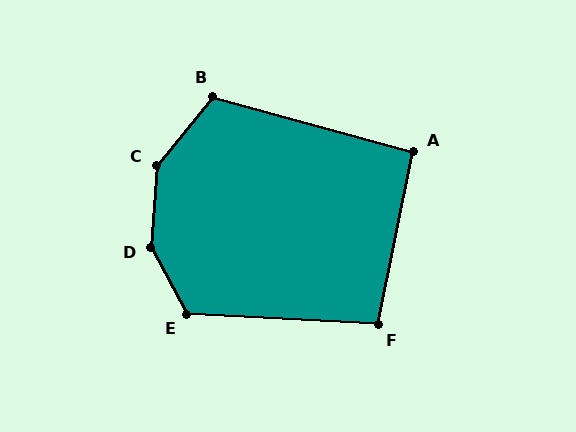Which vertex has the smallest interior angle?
A, at approximately 94 degrees.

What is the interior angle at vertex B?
Approximately 114 degrees (obtuse).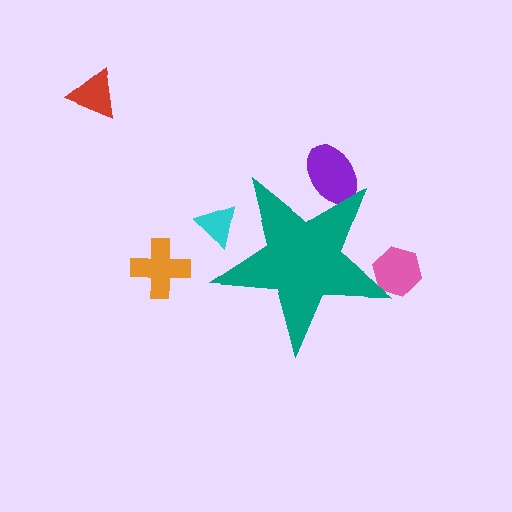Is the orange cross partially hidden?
No, the orange cross is fully visible.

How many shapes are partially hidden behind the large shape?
3 shapes are partially hidden.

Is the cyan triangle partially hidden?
Yes, the cyan triangle is partially hidden behind the teal star.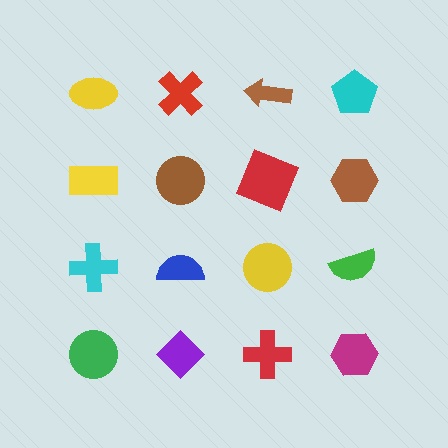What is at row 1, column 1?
A yellow ellipse.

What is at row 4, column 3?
A red cross.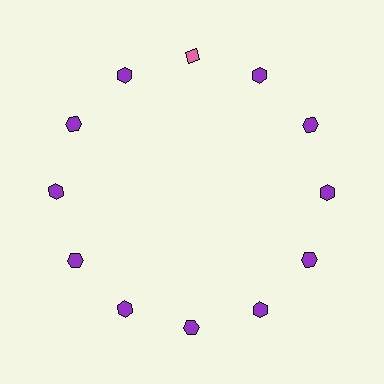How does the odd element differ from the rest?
It differs in both color (pink instead of purple) and shape (diamond instead of hexagon).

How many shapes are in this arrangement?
There are 12 shapes arranged in a ring pattern.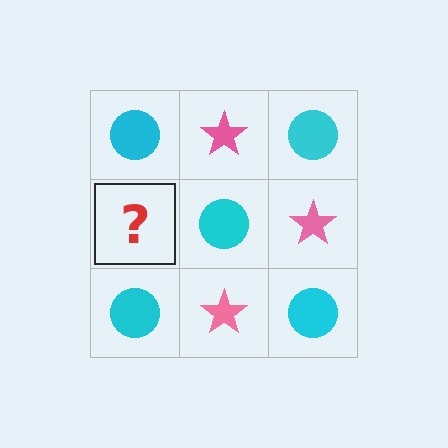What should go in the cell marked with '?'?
The missing cell should contain a pink star.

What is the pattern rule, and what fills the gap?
The rule is that it alternates cyan circle and pink star in a checkerboard pattern. The gap should be filled with a pink star.